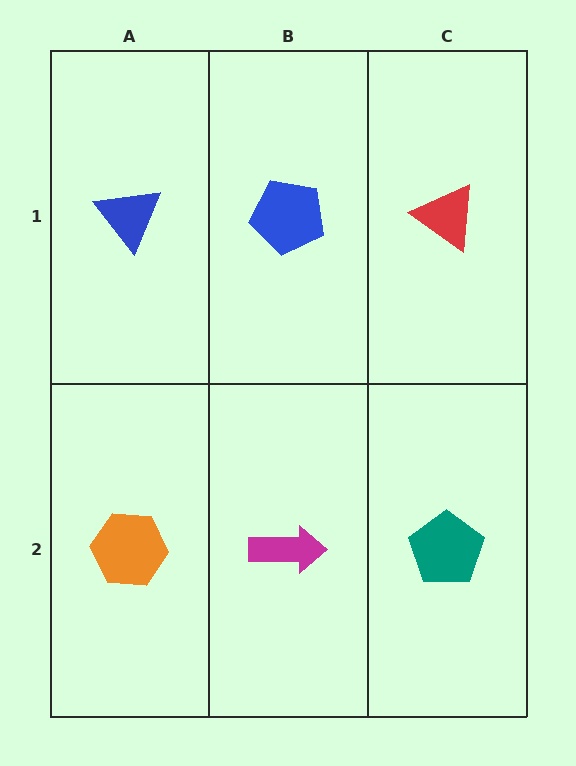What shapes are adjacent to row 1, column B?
A magenta arrow (row 2, column B), a blue triangle (row 1, column A), a red triangle (row 1, column C).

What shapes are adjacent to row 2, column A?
A blue triangle (row 1, column A), a magenta arrow (row 2, column B).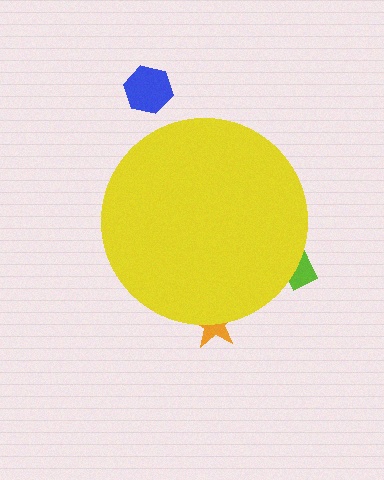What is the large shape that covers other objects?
A yellow circle.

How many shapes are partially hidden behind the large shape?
2 shapes are partially hidden.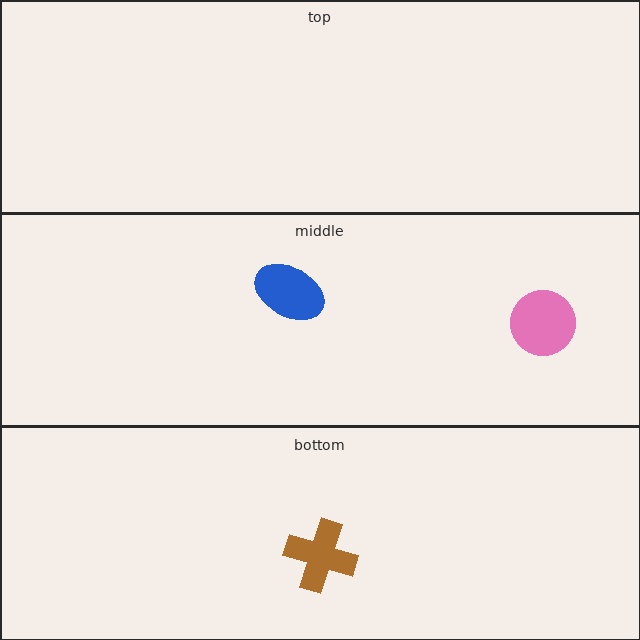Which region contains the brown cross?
The bottom region.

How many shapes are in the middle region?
2.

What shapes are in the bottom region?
The brown cross.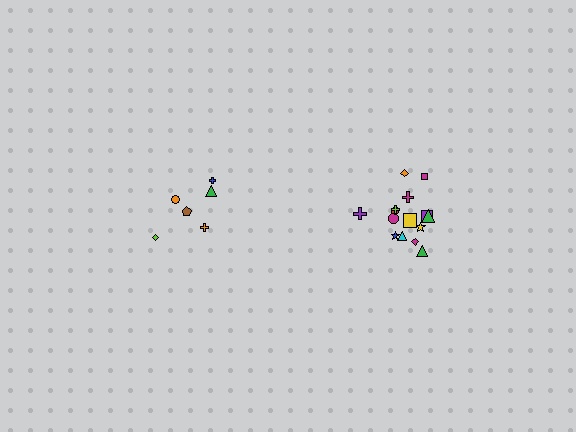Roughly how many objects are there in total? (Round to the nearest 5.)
Roughly 20 objects in total.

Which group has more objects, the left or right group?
The right group.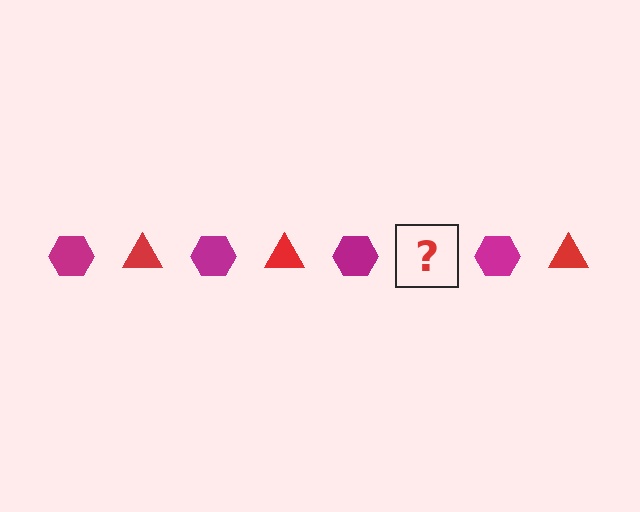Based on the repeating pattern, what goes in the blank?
The blank should be a red triangle.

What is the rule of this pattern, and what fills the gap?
The rule is that the pattern alternates between magenta hexagon and red triangle. The gap should be filled with a red triangle.